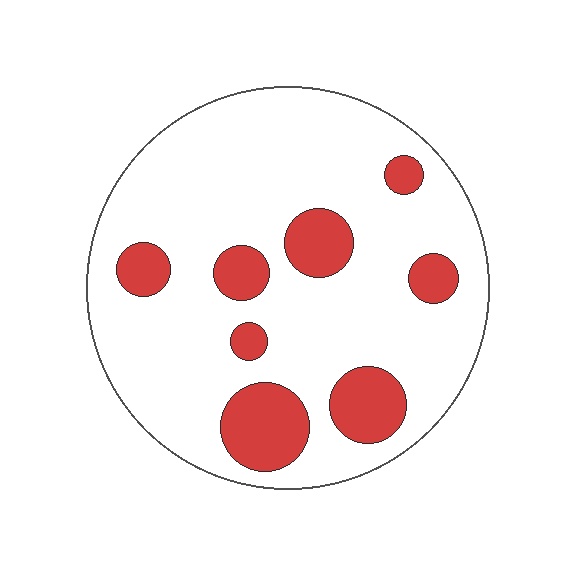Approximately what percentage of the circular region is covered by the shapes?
Approximately 20%.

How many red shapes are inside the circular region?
8.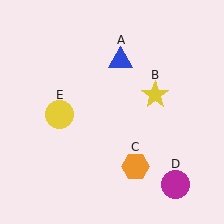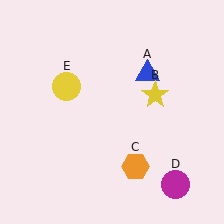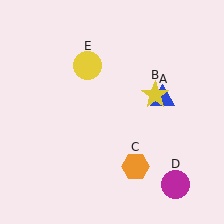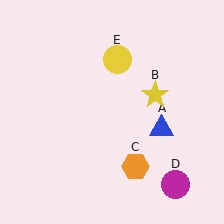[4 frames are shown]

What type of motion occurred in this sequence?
The blue triangle (object A), yellow circle (object E) rotated clockwise around the center of the scene.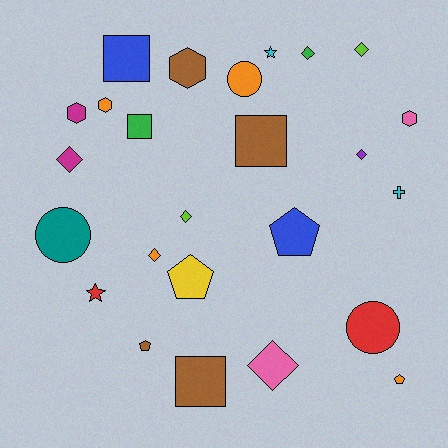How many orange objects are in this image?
There are 4 orange objects.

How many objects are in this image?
There are 25 objects.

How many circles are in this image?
There are 3 circles.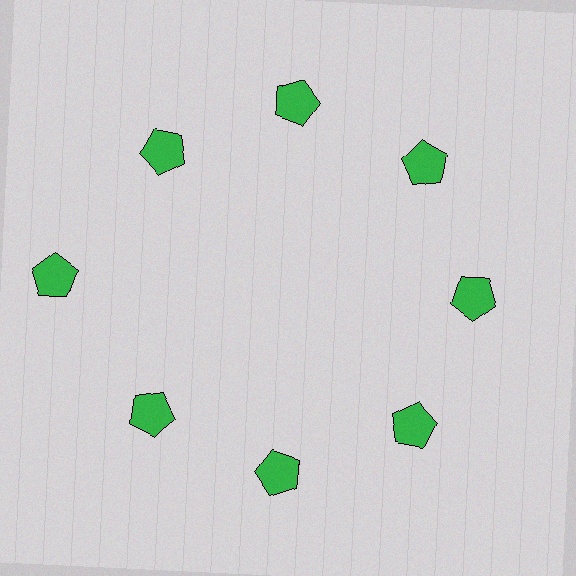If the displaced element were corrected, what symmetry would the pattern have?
It would have 8-fold rotational symmetry — the pattern would map onto itself every 45 degrees.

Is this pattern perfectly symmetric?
No. The 8 green pentagons are arranged in a ring, but one element near the 9 o'clock position is pushed outward from the center, breaking the 8-fold rotational symmetry.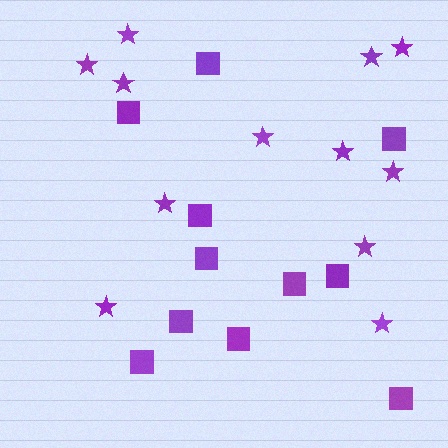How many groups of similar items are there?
There are 2 groups: one group of stars (12) and one group of squares (11).